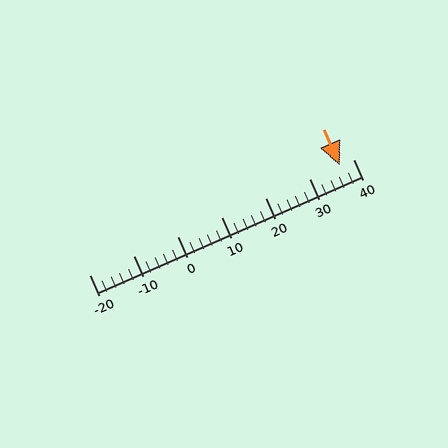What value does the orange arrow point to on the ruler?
The orange arrow points to approximately 37.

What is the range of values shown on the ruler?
The ruler shows values from -20 to 40.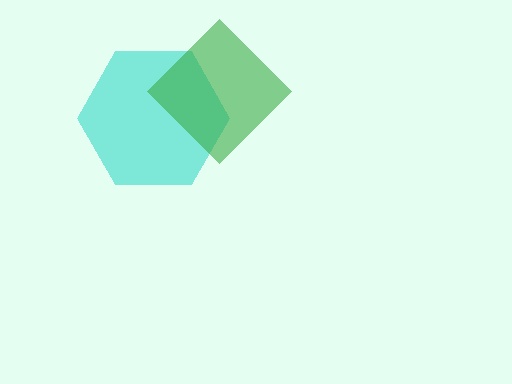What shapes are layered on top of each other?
The layered shapes are: a cyan hexagon, a green diamond.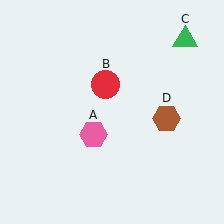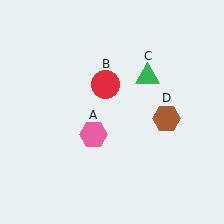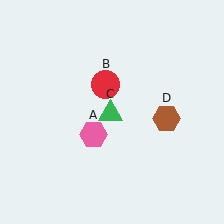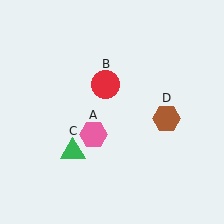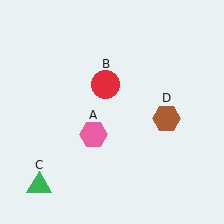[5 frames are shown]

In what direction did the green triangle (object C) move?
The green triangle (object C) moved down and to the left.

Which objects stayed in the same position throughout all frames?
Pink hexagon (object A) and red circle (object B) and brown hexagon (object D) remained stationary.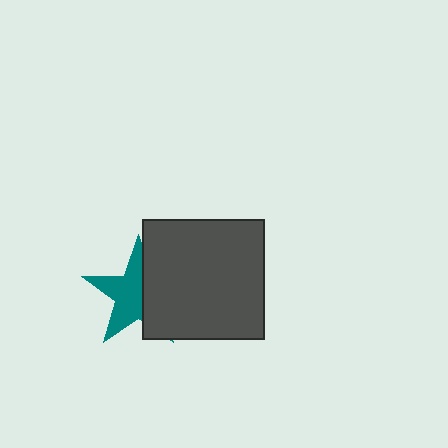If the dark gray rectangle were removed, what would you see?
You would see the complete teal star.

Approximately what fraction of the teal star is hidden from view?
Roughly 44% of the teal star is hidden behind the dark gray rectangle.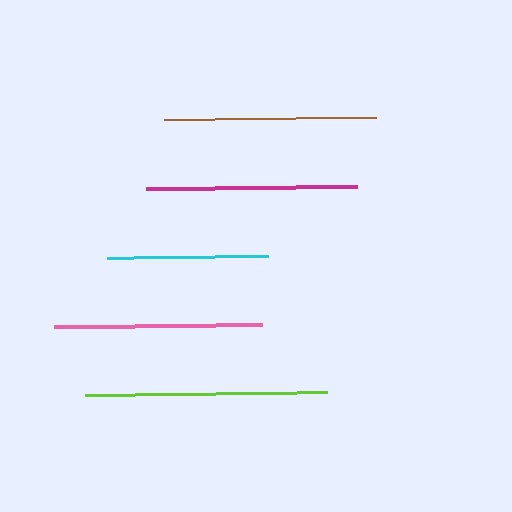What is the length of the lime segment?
The lime segment is approximately 242 pixels long.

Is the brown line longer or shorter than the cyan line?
The brown line is longer than the cyan line.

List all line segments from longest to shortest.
From longest to shortest: lime, brown, magenta, pink, cyan.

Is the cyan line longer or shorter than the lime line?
The lime line is longer than the cyan line.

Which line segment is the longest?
The lime line is the longest at approximately 242 pixels.